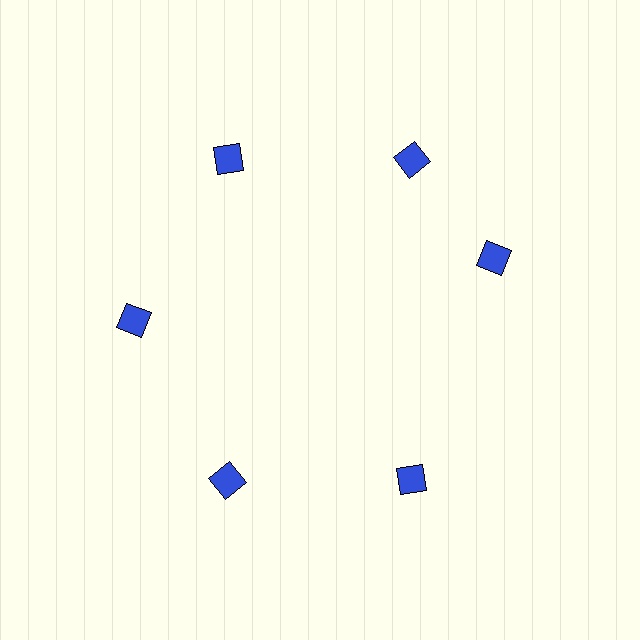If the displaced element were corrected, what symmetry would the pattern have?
It would have 6-fold rotational symmetry — the pattern would map onto itself every 60 degrees.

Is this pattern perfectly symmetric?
No. The 6 blue diamonds are arranged in a ring, but one element near the 3 o'clock position is rotated out of alignment along the ring, breaking the 6-fold rotational symmetry.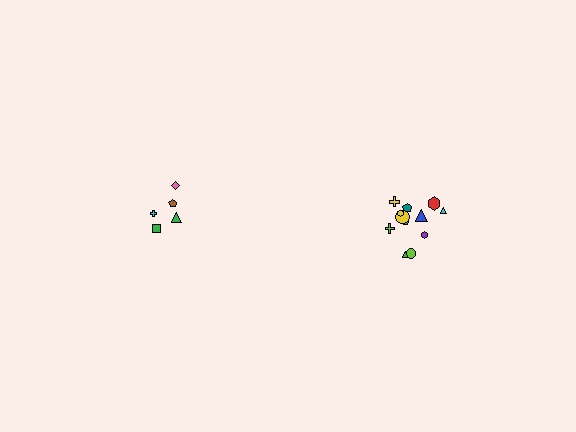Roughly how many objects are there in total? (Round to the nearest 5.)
Roughly 15 objects in total.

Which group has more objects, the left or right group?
The right group.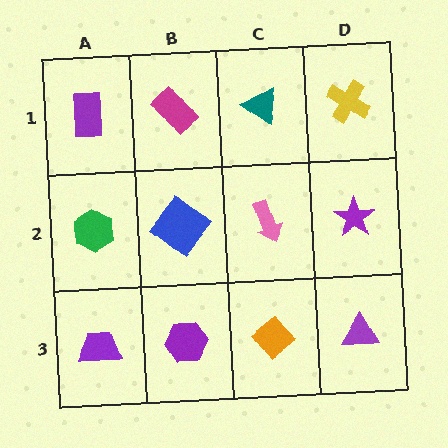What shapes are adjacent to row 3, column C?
A pink arrow (row 2, column C), a purple hexagon (row 3, column B), a purple triangle (row 3, column D).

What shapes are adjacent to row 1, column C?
A pink arrow (row 2, column C), a magenta rectangle (row 1, column B), a yellow cross (row 1, column D).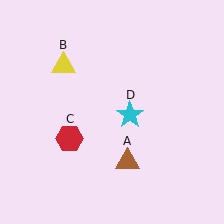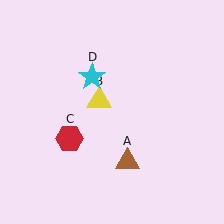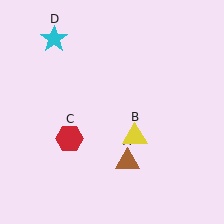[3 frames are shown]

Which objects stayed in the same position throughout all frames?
Brown triangle (object A) and red hexagon (object C) remained stationary.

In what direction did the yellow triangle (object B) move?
The yellow triangle (object B) moved down and to the right.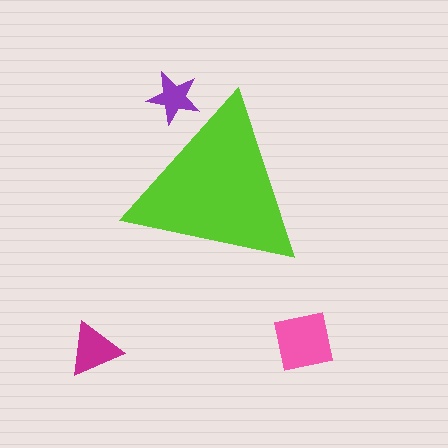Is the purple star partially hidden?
Yes, the purple star is partially hidden behind the lime triangle.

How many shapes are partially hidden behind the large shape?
1 shape is partially hidden.